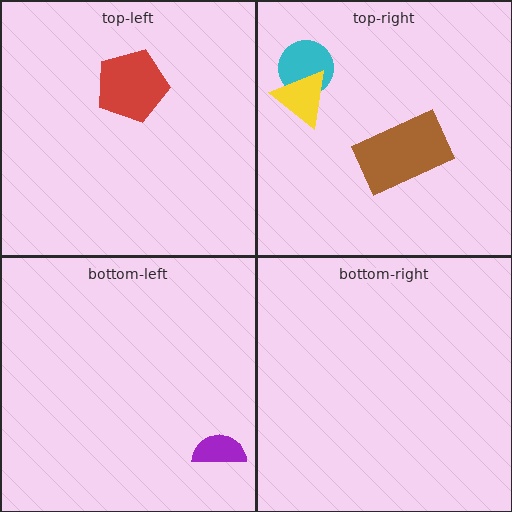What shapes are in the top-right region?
The cyan circle, the yellow triangle, the brown rectangle.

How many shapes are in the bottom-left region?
1.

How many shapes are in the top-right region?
3.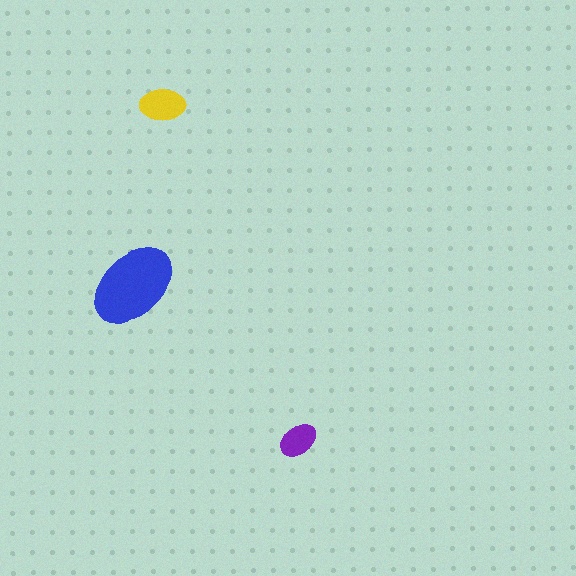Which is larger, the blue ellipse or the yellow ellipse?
The blue one.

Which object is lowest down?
The purple ellipse is bottommost.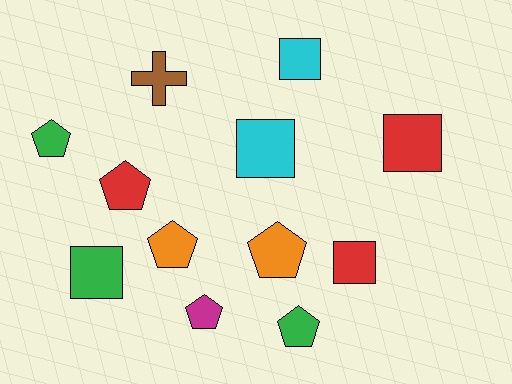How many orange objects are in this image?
There are 2 orange objects.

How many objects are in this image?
There are 12 objects.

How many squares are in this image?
There are 5 squares.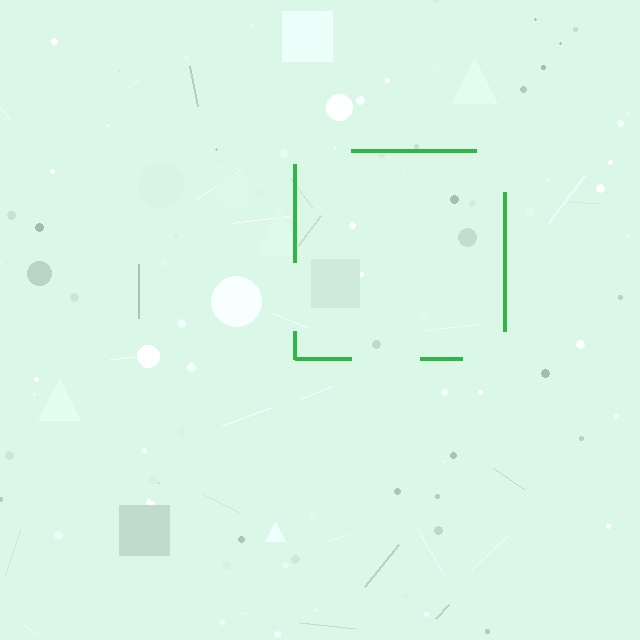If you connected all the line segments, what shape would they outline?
They would outline a square.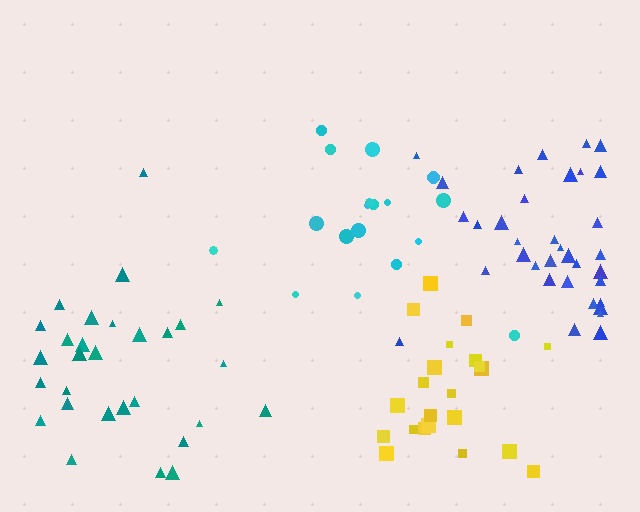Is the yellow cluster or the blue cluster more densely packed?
Yellow.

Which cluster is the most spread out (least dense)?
Cyan.